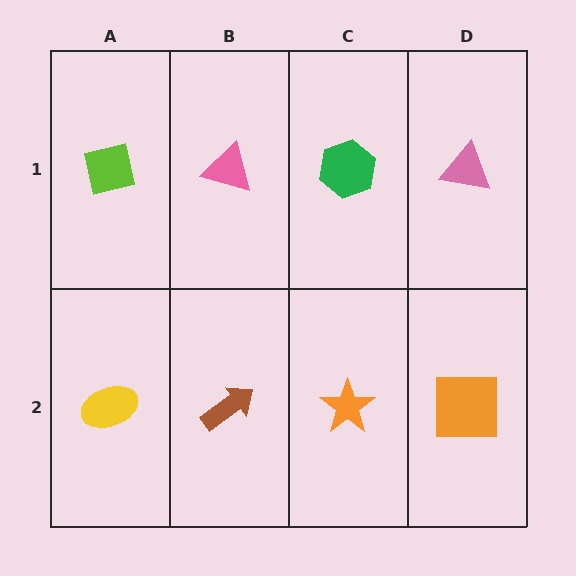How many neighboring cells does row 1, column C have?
3.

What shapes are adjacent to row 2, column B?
A pink triangle (row 1, column B), a yellow ellipse (row 2, column A), an orange star (row 2, column C).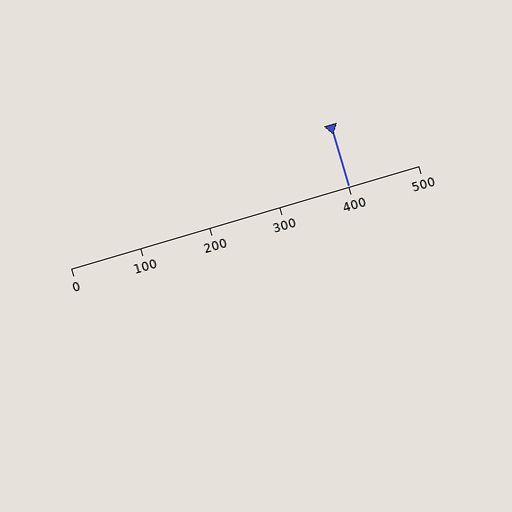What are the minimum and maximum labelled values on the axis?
The axis runs from 0 to 500.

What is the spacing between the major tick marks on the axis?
The major ticks are spaced 100 apart.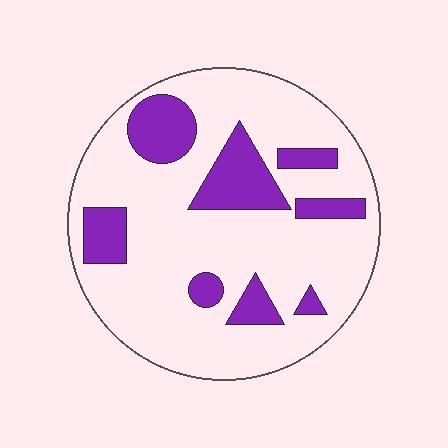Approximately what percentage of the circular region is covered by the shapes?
Approximately 20%.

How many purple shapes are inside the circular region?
8.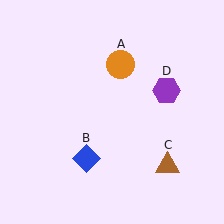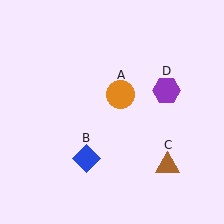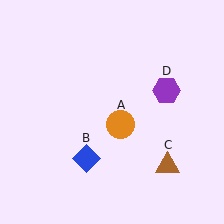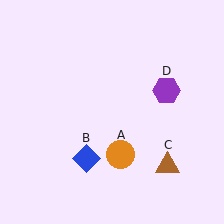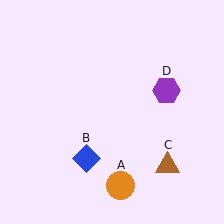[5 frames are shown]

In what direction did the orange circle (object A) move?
The orange circle (object A) moved down.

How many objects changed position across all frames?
1 object changed position: orange circle (object A).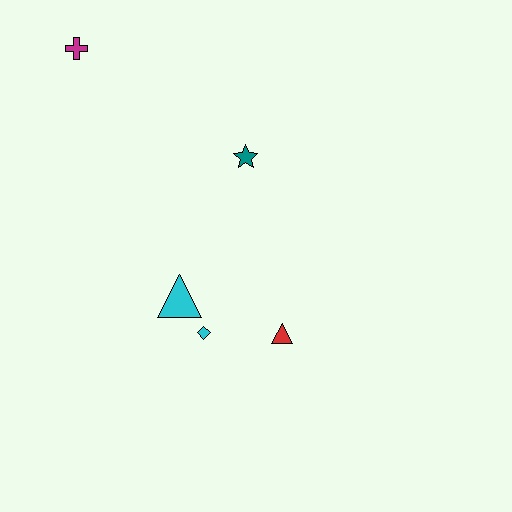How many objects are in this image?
There are 5 objects.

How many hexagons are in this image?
There are no hexagons.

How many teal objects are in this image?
There is 1 teal object.